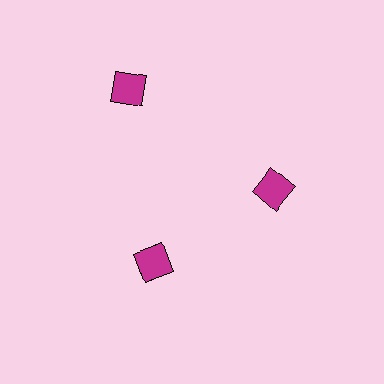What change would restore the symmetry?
The symmetry would be restored by moving it inward, back onto the ring so that all 3 diamonds sit at equal angles and equal distance from the center.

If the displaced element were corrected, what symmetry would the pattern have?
It would have 3-fold rotational symmetry — the pattern would map onto itself every 120 degrees.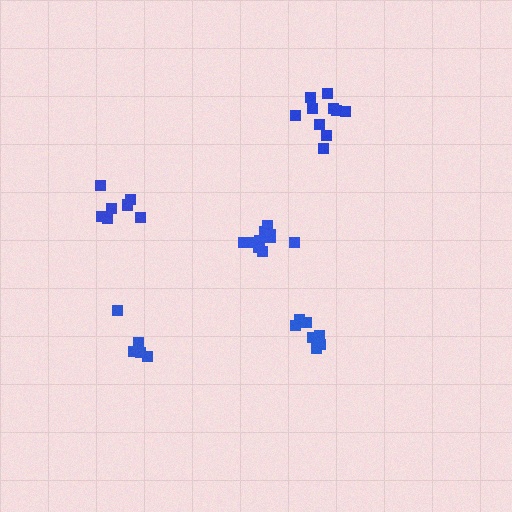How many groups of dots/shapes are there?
There are 5 groups.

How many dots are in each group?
Group 1: 7 dots, Group 2: 7 dots, Group 3: 5 dots, Group 4: 10 dots, Group 5: 10 dots (39 total).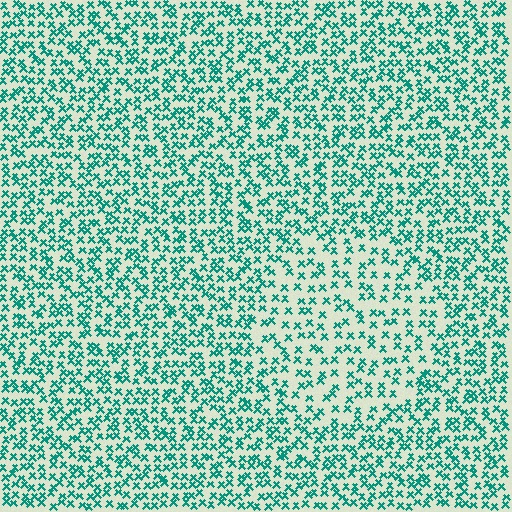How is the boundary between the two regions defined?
The boundary is defined by a change in element density (approximately 1.7x ratio). All elements are the same color, size, and shape.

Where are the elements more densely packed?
The elements are more densely packed outside the circle boundary.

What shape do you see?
I see a circle.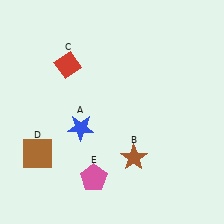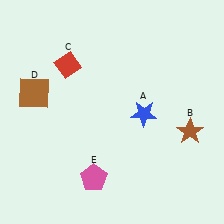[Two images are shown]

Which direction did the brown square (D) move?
The brown square (D) moved up.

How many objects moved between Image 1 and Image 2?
3 objects moved between the two images.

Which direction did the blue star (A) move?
The blue star (A) moved right.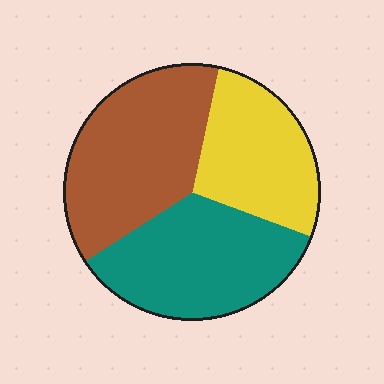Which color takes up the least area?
Yellow, at roughly 25%.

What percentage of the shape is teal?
Teal covers 35% of the shape.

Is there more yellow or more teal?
Teal.